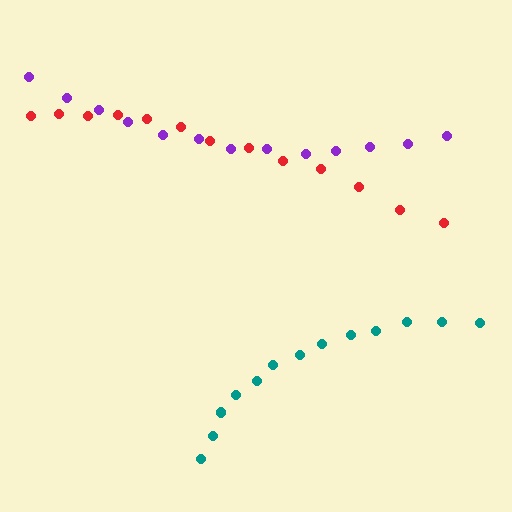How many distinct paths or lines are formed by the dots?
There are 3 distinct paths.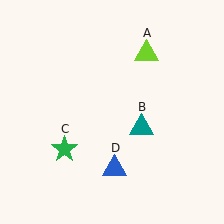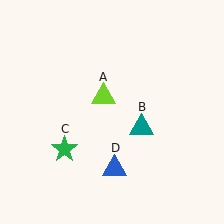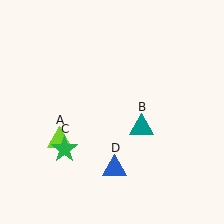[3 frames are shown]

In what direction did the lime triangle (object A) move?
The lime triangle (object A) moved down and to the left.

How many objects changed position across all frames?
1 object changed position: lime triangle (object A).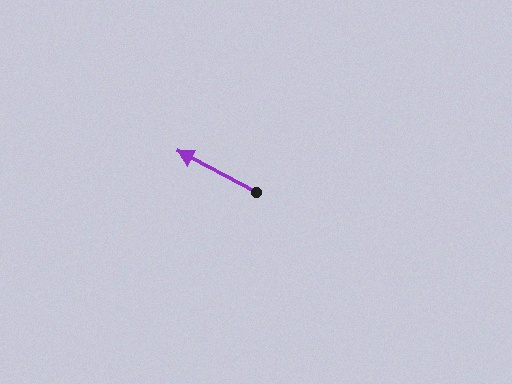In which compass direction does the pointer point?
Northwest.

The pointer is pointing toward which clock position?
Roughly 10 o'clock.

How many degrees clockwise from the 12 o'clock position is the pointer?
Approximately 298 degrees.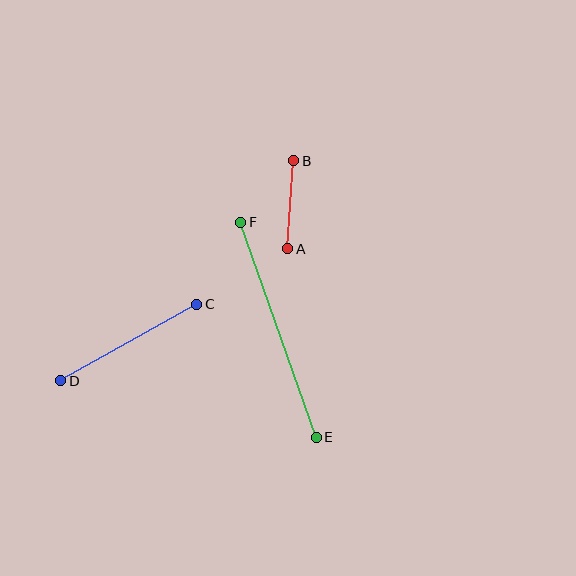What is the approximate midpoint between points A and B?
The midpoint is at approximately (291, 205) pixels.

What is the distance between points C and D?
The distance is approximately 156 pixels.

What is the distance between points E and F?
The distance is approximately 228 pixels.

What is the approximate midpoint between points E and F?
The midpoint is at approximately (279, 330) pixels.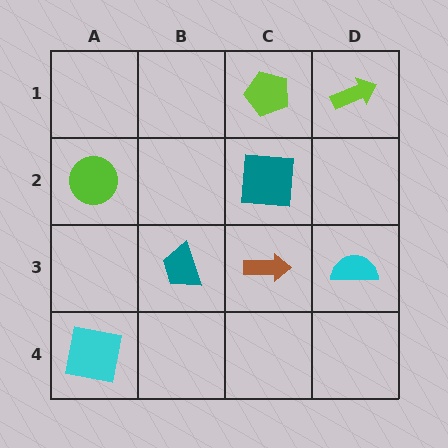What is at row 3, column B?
A teal trapezoid.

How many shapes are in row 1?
2 shapes.